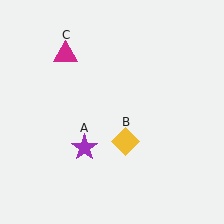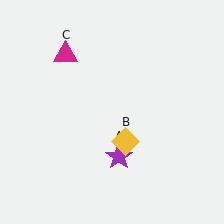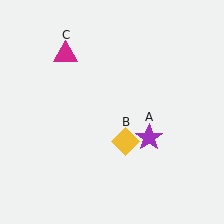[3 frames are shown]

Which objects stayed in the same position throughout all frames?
Yellow diamond (object B) and magenta triangle (object C) remained stationary.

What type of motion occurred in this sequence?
The purple star (object A) rotated counterclockwise around the center of the scene.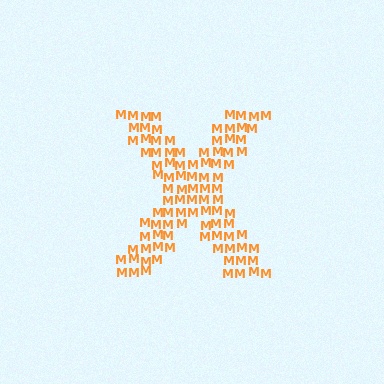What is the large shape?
The large shape is the letter X.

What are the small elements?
The small elements are letter M's.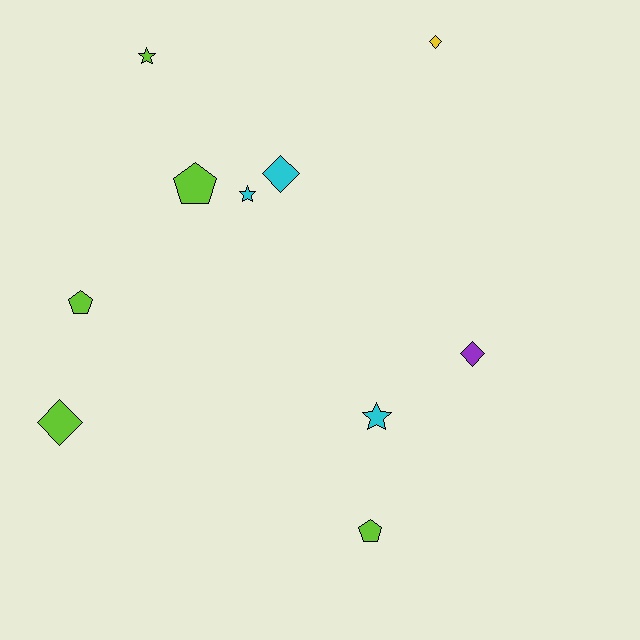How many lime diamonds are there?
There is 1 lime diamond.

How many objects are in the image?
There are 10 objects.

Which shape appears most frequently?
Diamond, with 4 objects.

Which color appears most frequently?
Lime, with 5 objects.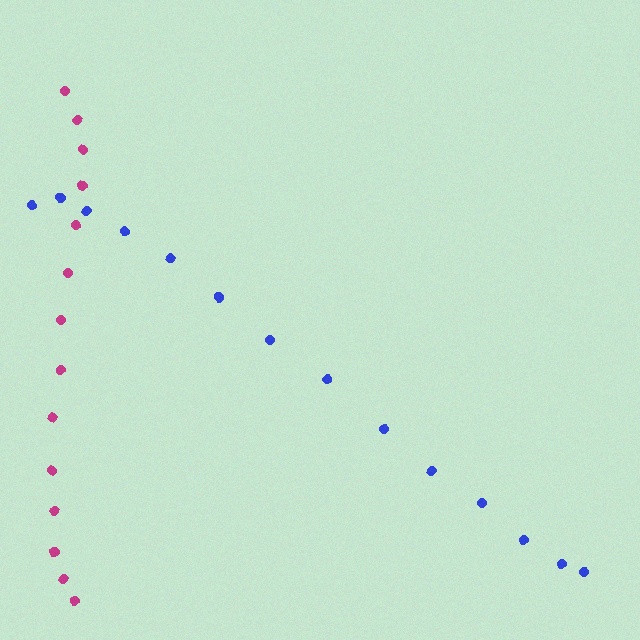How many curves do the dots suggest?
There are 2 distinct paths.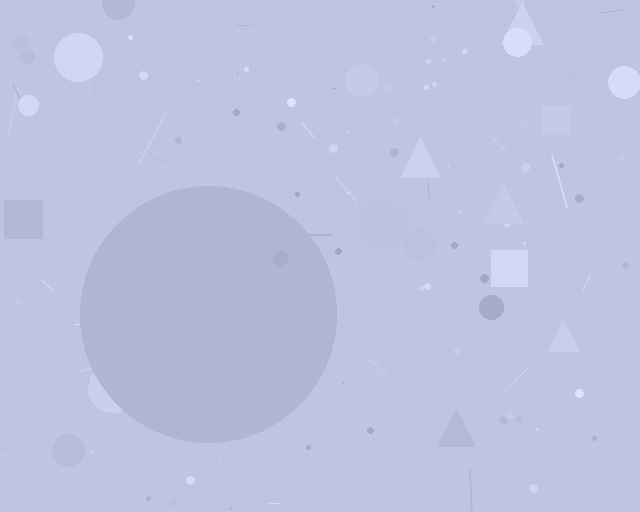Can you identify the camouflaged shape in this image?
The camouflaged shape is a circle.